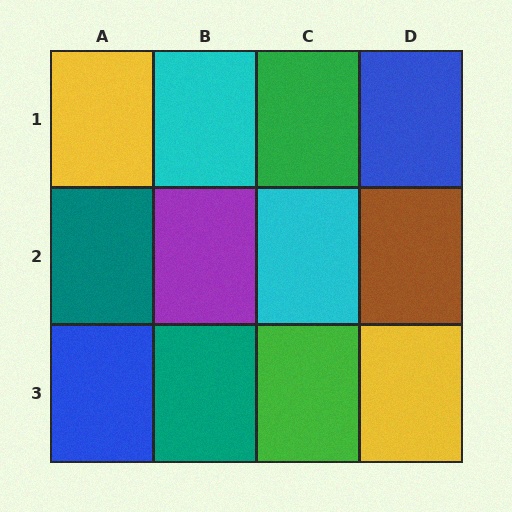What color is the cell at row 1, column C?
Green.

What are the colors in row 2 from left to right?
Teal, purple, cyan, brown.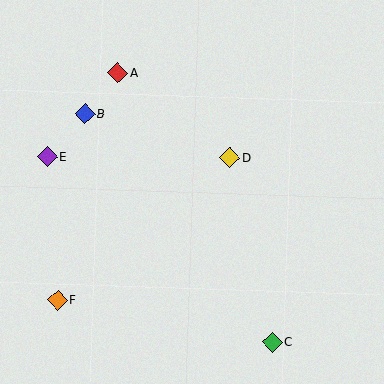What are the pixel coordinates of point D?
Point D is at (230, 157).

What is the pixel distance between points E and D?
The distance between E and D is 183 pixels.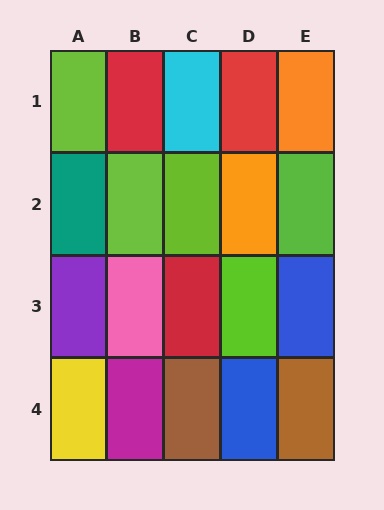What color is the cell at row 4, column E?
Brown.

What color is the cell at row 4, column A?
Yellow.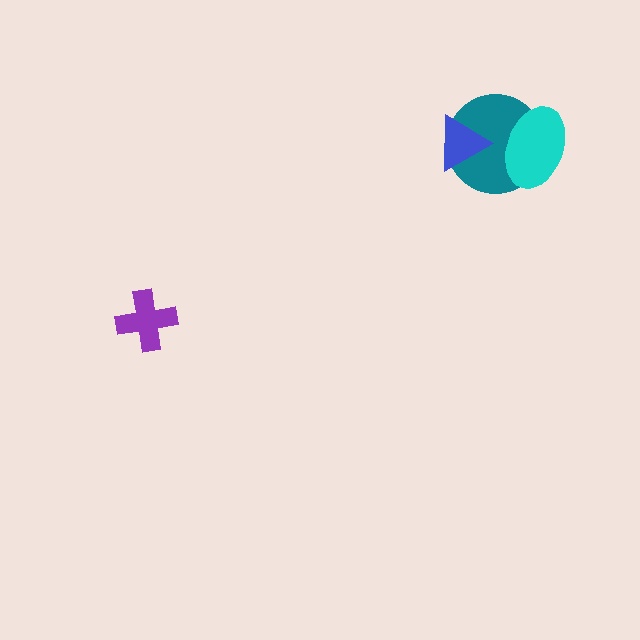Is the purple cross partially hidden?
No, no other shape covers it.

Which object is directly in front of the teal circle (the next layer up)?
The blue triangle is directly in front of the teal circle.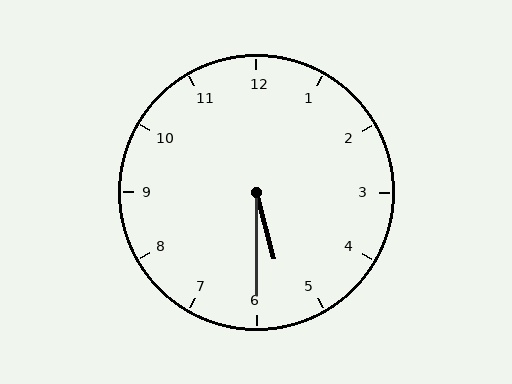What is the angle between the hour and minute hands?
Approximately 15 degrees.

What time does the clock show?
5:30.